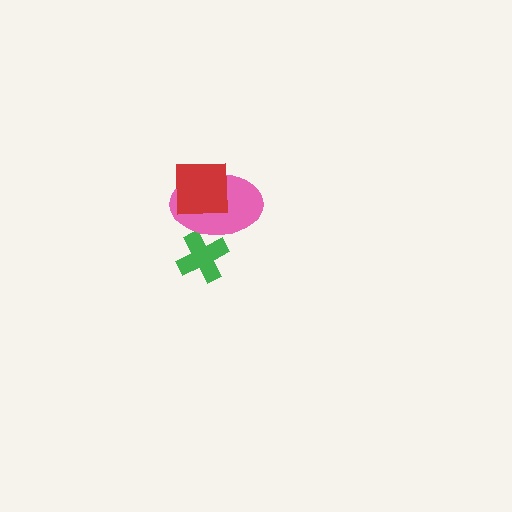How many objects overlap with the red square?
1 object overlaps with the red square.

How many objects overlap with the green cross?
1 object overlaps with the green cross.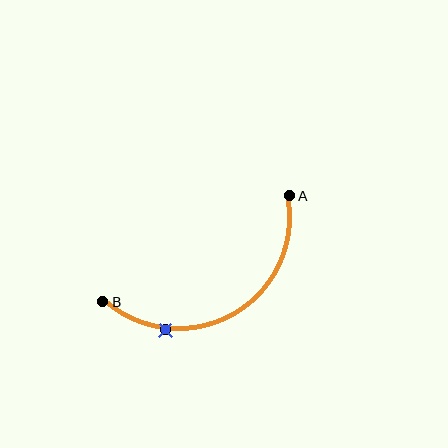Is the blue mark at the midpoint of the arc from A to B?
No. The blue mark lies on the arc but is closer to endpoint B. The arc midpoint would be at the point on the curve equidistant along the arc from both A and B.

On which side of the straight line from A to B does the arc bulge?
The arc bulges below the straight line connecting A and B.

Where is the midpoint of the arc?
The arc midpoint is the point on the curve farthest from the straight line joining A and B. It sits below that line.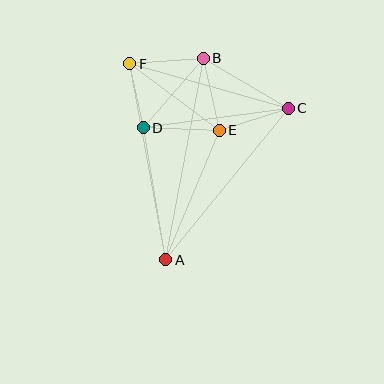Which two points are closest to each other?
Points D and F are closest to each other.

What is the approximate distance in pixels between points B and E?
The distance between B and E is approximately 74 pixels.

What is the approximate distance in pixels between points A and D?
The distance between A and D is approximately 134 pixels.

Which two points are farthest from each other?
Points A and B are farthest from each other.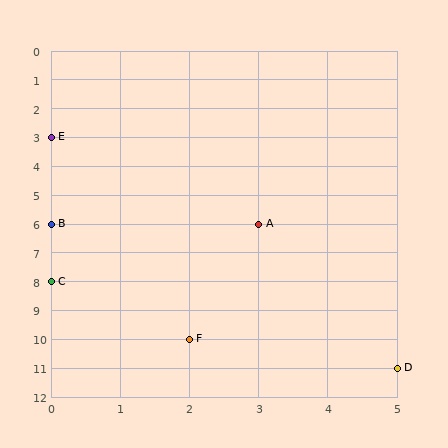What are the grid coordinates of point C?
Point C is at grid coordinates (0, 8).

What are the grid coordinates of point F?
Point F is at grid coordinates (2, 10).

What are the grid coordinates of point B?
Point B is at grid coordinates (0, 6).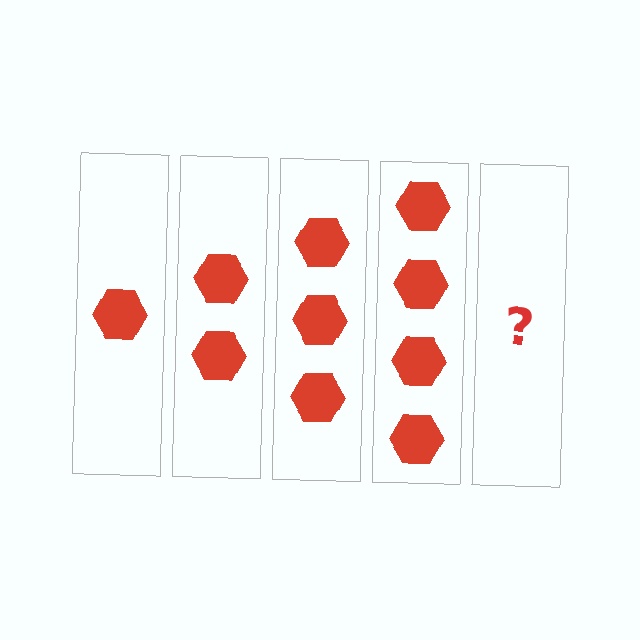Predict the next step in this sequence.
The next step is 5 hexagons.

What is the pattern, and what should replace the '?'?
The pattern is that each step adds one more hexagon. The '?' should be 5 hexagons.